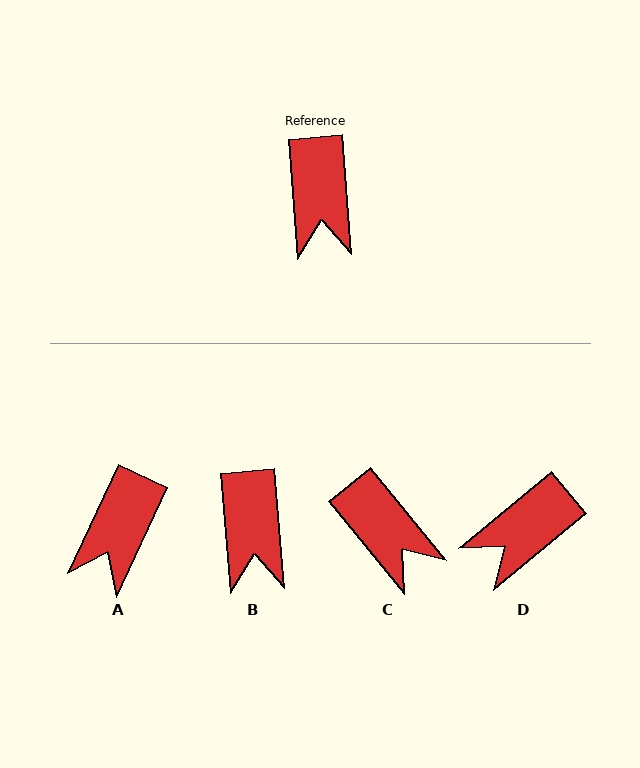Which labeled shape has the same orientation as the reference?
B.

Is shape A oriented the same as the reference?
No, it is off by about 30 degrees.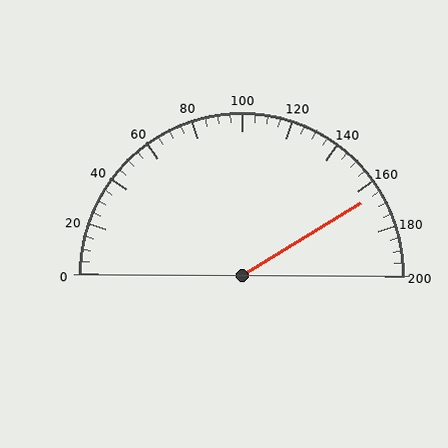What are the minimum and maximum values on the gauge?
The gauge ranges from 0 to 200.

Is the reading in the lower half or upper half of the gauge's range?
The reading is in the upper half of the range (0 to 200).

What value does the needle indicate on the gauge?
The needle indicates approximately 165.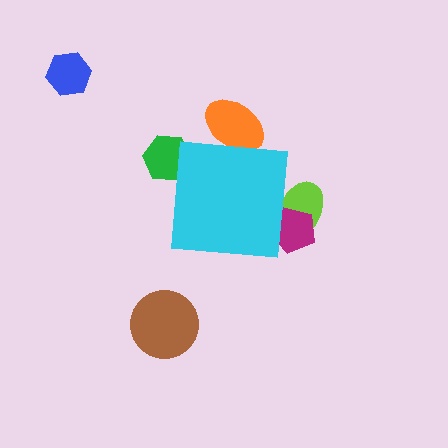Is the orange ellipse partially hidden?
Yes, the orange ellipse is partially hidden behind the cyan square.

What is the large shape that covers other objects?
A cyan square.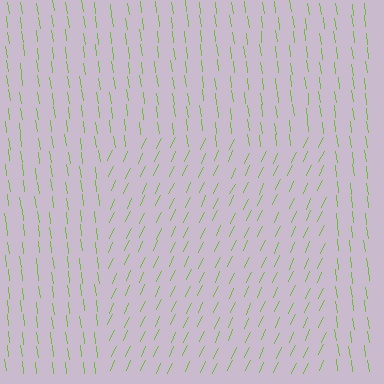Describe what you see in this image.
The image is filled with small lime line segments. A rectangle region in the image has lines oriented differently from the surrounding lines, creating a visible texture boundary.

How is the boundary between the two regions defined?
The boundary is defined purely by a change in line orientation (approximately 32 degrees difference). All lines are the same color and thickness.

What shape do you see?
I see a rectangle.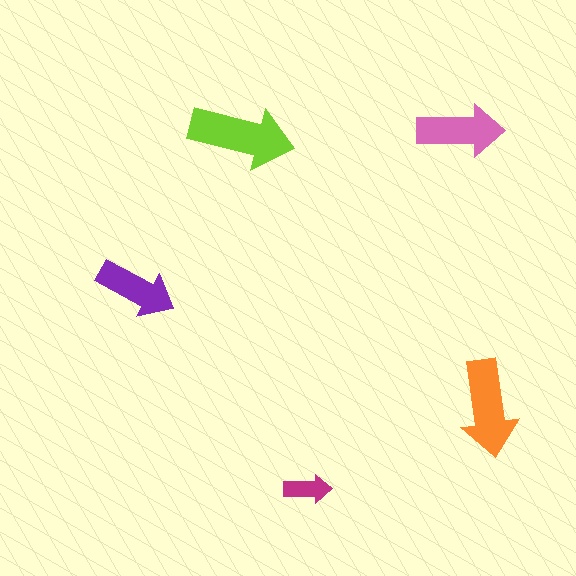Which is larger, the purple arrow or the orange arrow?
The orange one.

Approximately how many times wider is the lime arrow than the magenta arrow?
About 2 times wider.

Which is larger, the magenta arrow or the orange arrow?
The orange one.